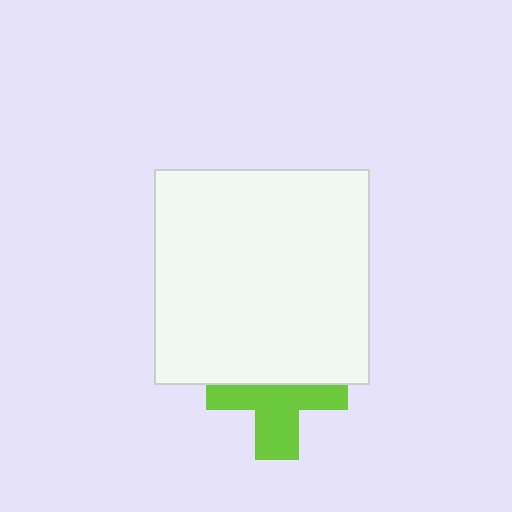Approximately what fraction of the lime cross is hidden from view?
Roughly 46% of the lime cross is hidden behind the white square.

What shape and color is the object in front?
The object in front is a white square.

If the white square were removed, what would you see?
You would see the complete lime cross.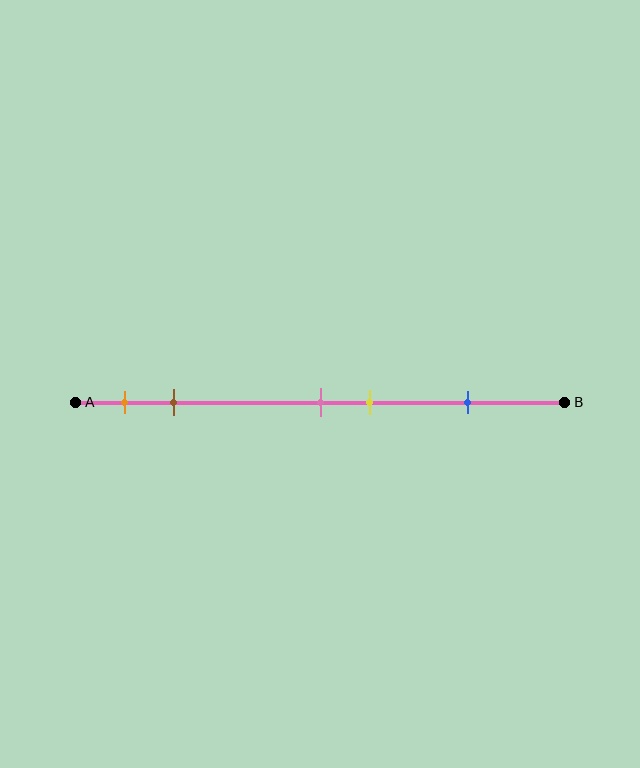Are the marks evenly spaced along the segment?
No, the marks are not evenly spaced.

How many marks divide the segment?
There are 5 marks dividing the segment.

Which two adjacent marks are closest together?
The pink and yellow marks are the closest adjacent pair.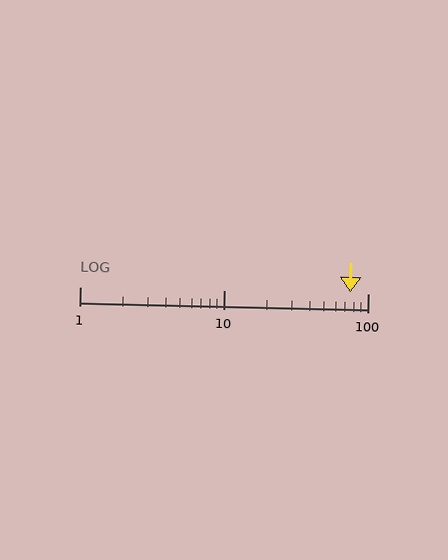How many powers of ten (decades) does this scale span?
The scale spans 2 decades, from 1 to 100.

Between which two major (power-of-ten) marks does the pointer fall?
The pointer is between 10 and 100.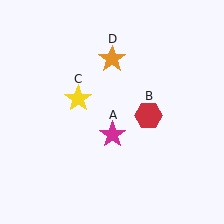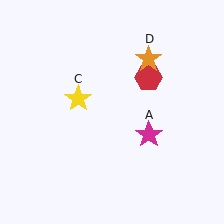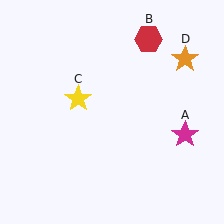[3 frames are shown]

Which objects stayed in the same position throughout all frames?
Yellow star (object C) remained stationary.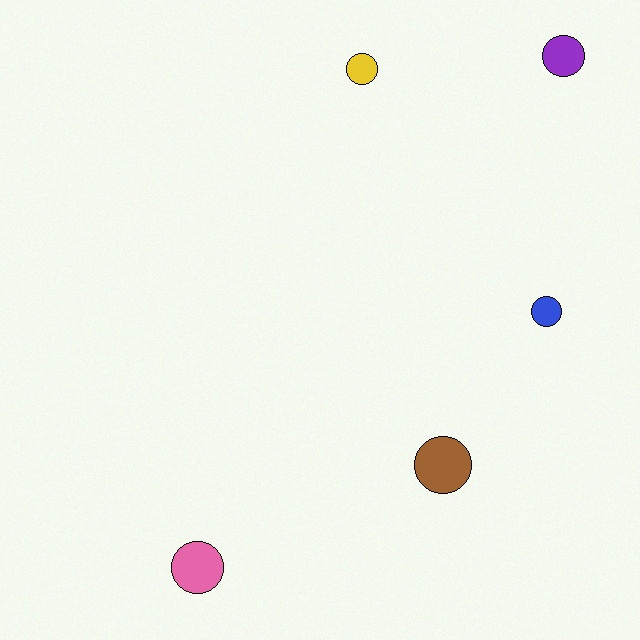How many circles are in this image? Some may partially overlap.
There are 5 circles.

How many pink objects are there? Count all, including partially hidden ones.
There is 1 pink object.